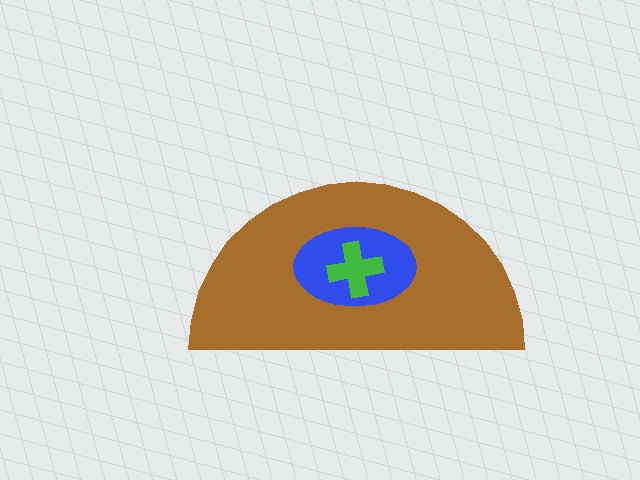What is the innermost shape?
The green cross.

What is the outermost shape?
The brown semicircle.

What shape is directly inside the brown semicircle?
The blue ellipse.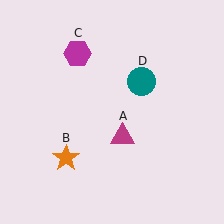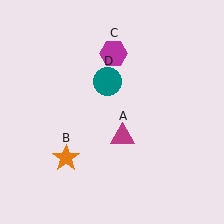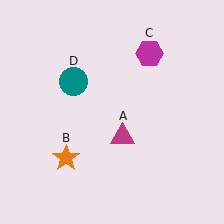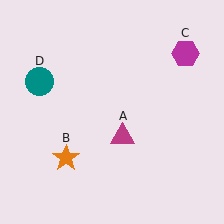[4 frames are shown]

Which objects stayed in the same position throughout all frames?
Magenta triangle (object A) and orange star (object B) remained stationary.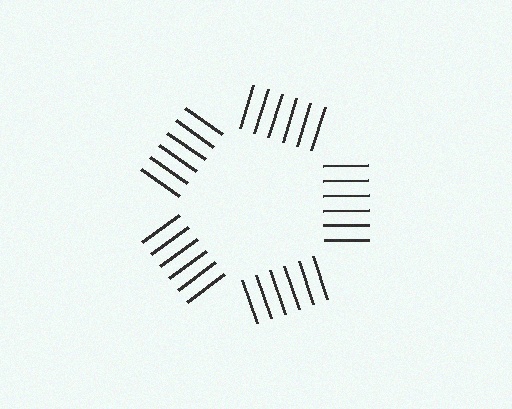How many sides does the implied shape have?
5 sides — the line-ends trace a pentagon.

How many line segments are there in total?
30 — 6 along each of the 5 edges.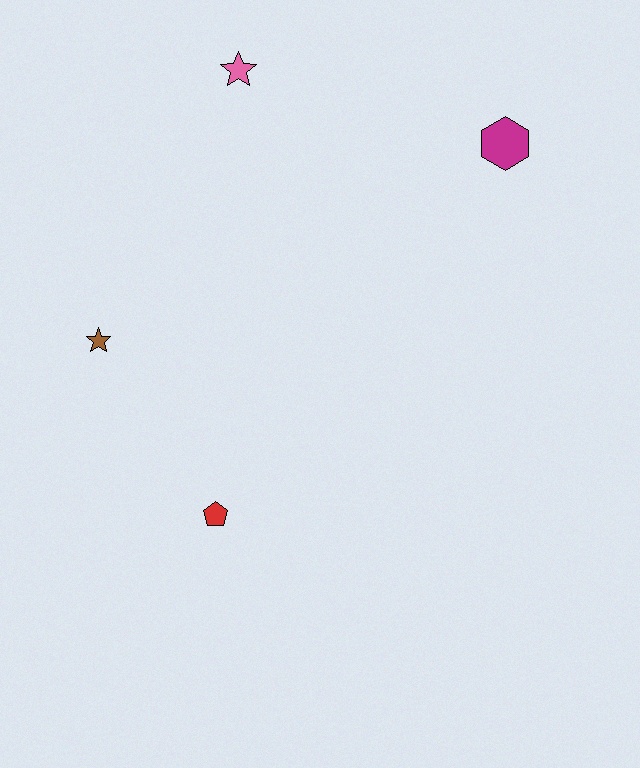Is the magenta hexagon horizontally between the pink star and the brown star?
No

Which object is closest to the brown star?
The red pentagon is closest to the brown star.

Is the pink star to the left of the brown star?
No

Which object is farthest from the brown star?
The magenta hexagon is farthest from the brown star.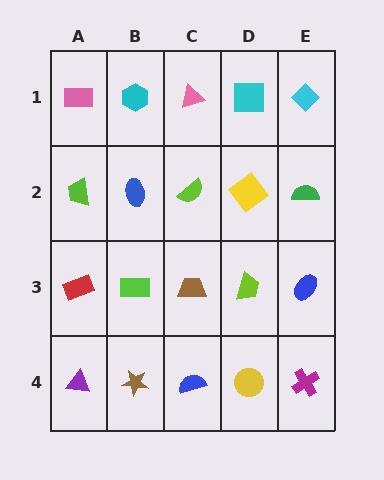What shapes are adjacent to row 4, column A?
A red rectangle (row 3, column A), a brown star (row 4, column B).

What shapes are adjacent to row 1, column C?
A lime semicircle (row 2, column C), a cyan hexagon (row 1, column B), a cyan square (row 1, column D).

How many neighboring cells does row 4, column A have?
2.